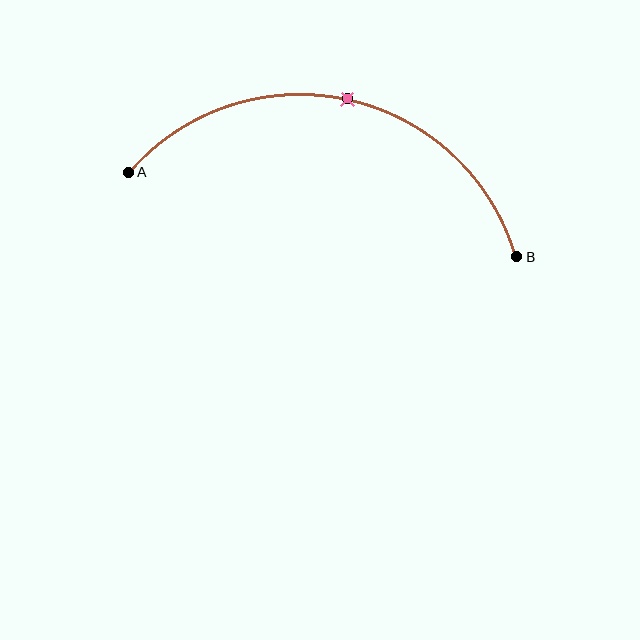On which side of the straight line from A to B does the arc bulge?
The arc bulges above the straight line connecting A and B.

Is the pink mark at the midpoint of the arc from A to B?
Yes. The pink mark lies on the arc at equal arc-length from both A and B — it is the arc midpoint.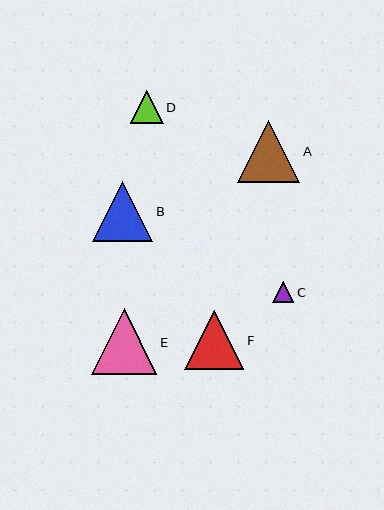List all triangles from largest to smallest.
From largest to smallest: E, A, B, F, D, C.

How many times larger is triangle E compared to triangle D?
Triangle E is approximately 2.0 times the size of triangle D.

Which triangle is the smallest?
Triangle C is the smallest with a size of approximately 22 pixels.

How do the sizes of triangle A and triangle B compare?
Triangle A and triangle B are approximately the same size.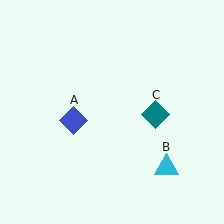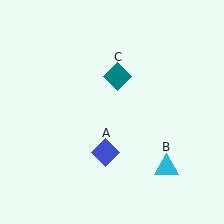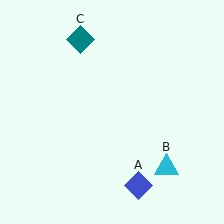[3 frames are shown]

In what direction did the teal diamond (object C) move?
The teal diamond (object C) moved up and to the left.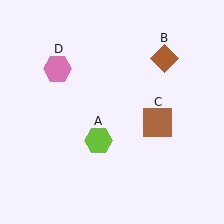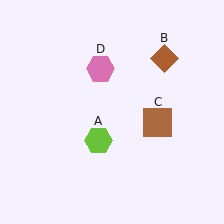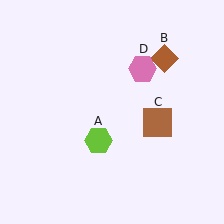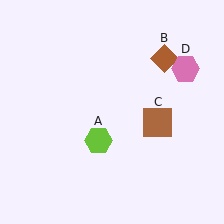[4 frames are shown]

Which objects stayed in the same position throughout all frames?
Lime hexagon (object A) and brown diamond (object B) and brown square (object C) remained stationary.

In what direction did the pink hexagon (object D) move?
The pink hexagon (object D) moved right.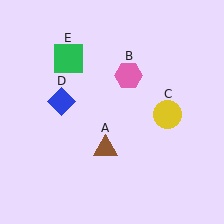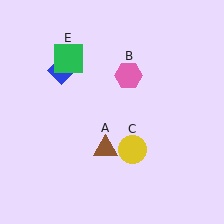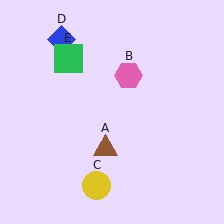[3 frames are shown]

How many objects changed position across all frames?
2 objects changed position: yellow circle (object C), blue diamond (object D).